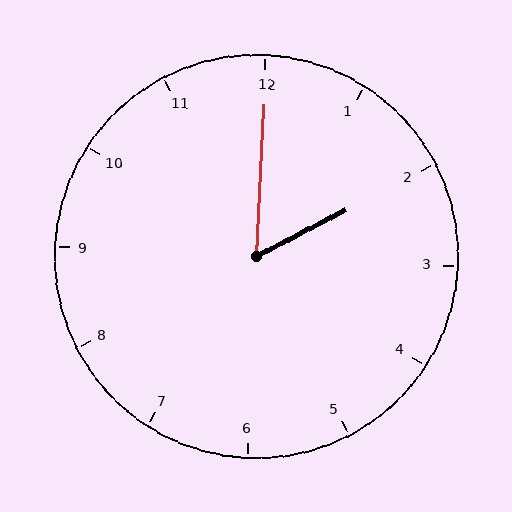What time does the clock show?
2:00.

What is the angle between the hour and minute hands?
Approximately 60 degrees.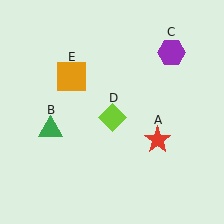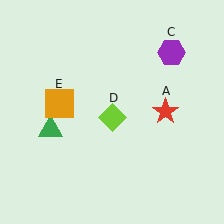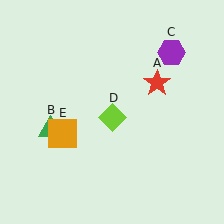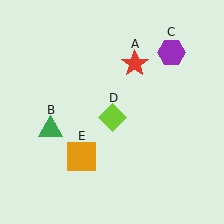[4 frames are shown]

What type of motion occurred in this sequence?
The red star (object A), orange square (object E) rotated counterclockwise around the center of the scene.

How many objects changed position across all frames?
2 objects changed position: red star (object A), orange square (object E).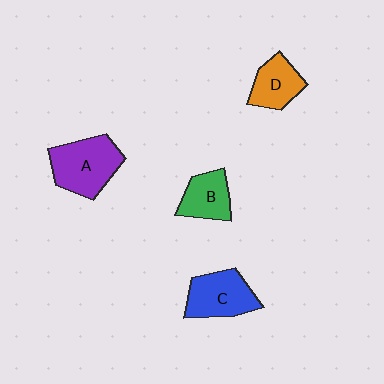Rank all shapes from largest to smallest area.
From largest to smallest: A (purple), C (blue), D (orange), B (green).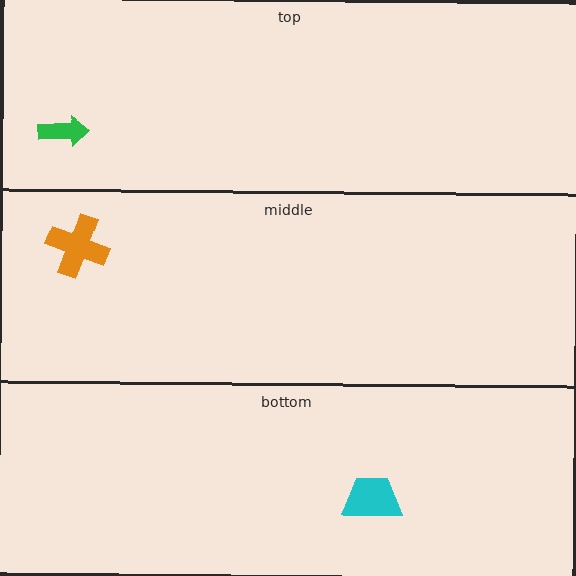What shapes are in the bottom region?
The cyan trapezoid.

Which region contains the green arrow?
The top region.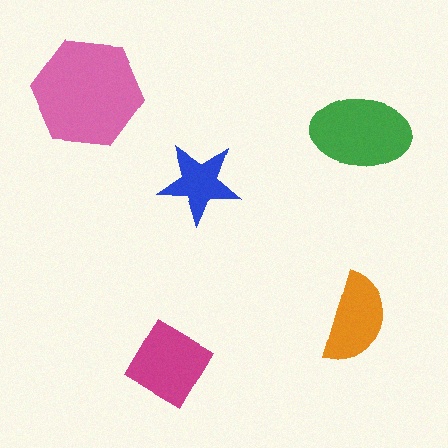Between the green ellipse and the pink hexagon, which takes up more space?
The pink hexagon.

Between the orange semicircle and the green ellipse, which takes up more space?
The green ellipse.